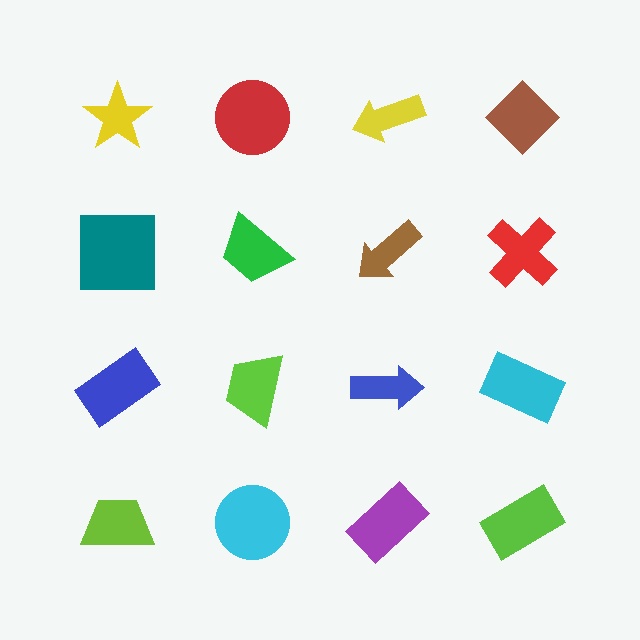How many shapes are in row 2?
4 shapes.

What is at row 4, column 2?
A cyan circle.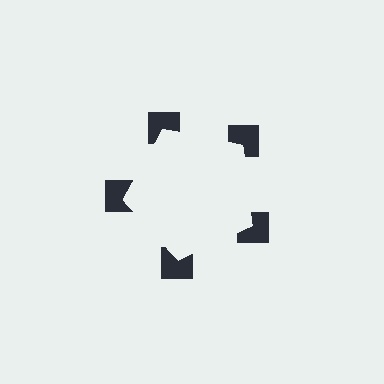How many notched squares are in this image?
There are 5 — one at each vertex of the illusory pentagon.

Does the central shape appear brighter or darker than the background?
It typically appears slightly brighter than the background, even though no actual brightness change is drawn.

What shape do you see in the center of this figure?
An illusory pentagon — its edges are inferred from the aligned wedge cuts in the notched squares, not physically drawn.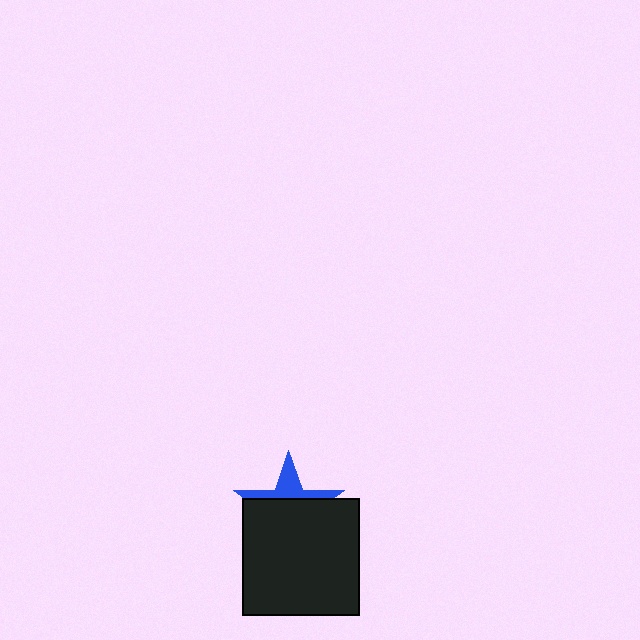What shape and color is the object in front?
The object in front is a black square.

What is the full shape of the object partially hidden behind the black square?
The partially hidden object is a blue star.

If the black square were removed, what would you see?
You would see the complete blue star.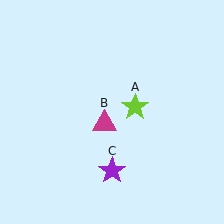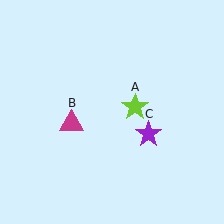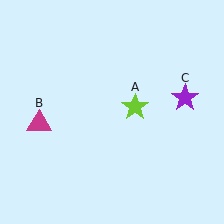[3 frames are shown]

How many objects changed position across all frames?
2 objects changed position: magenta triangle (object B), purple star (object C).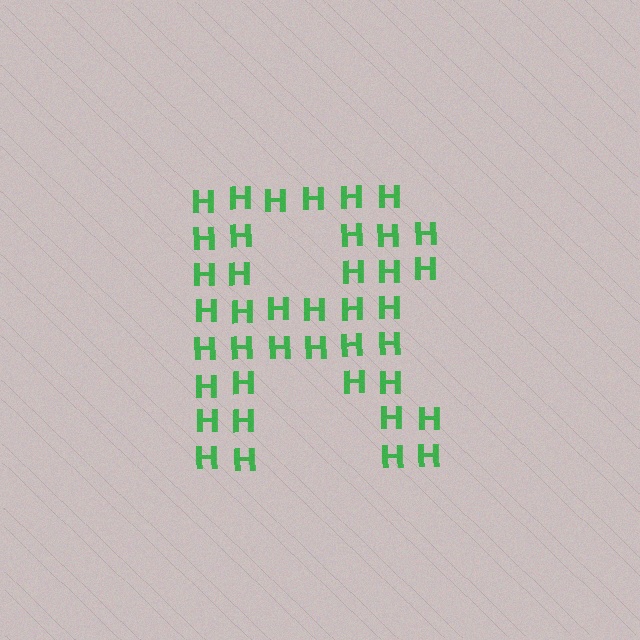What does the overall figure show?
The overall figure shows the letter R.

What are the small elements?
The small elements are letter H's.